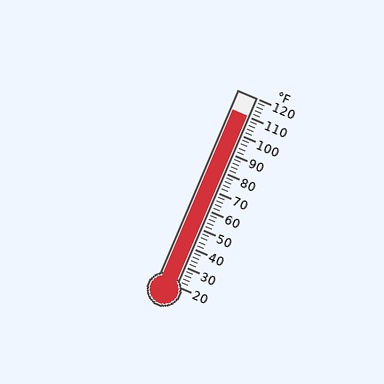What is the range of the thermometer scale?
The thermometer scale ranges from 20°F to 120°F.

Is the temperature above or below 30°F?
The temperature is above 30°F.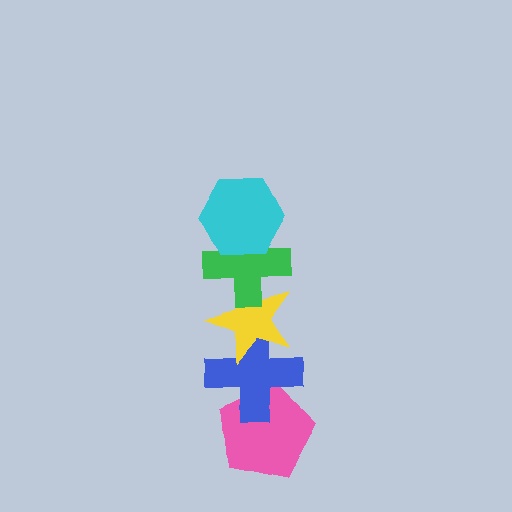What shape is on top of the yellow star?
The green cross is on top of the yellow star.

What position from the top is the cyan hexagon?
The cyan hexagon is 1st from the top.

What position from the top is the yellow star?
The yellow star is 3rd from the top.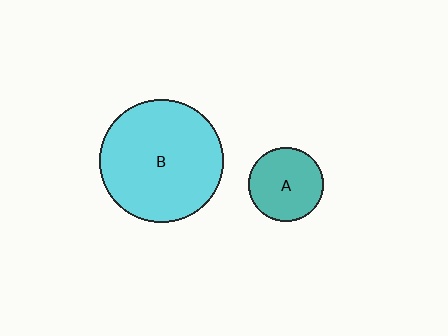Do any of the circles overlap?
No, none of the circles overlap.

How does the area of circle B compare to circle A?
Approximately 2.8 times.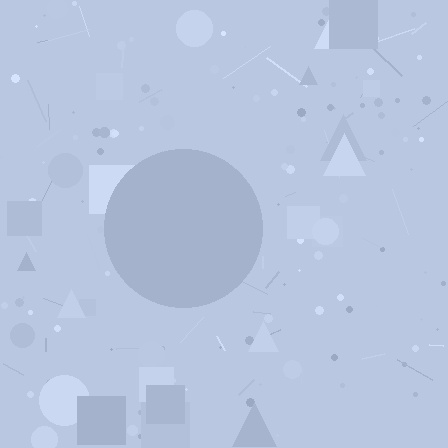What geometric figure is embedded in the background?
A circle is embedded in the background.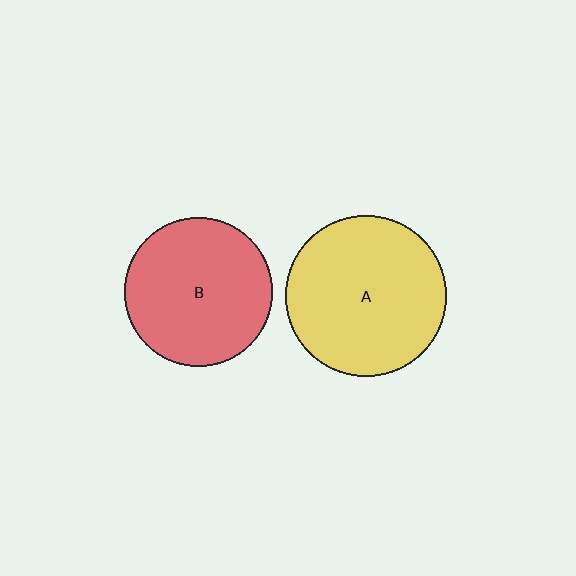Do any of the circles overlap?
No, none of the circles overlap.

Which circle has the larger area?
Circle A (yellow).